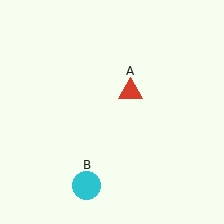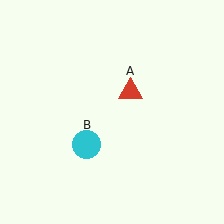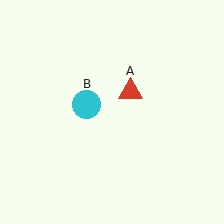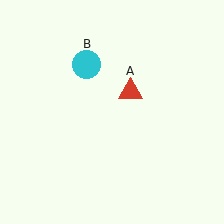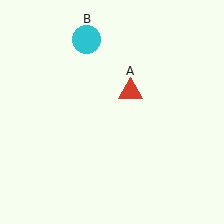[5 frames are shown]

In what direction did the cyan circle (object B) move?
The cyan circle (object B) moved up.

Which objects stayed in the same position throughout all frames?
Red triangle (object A) remained stationary.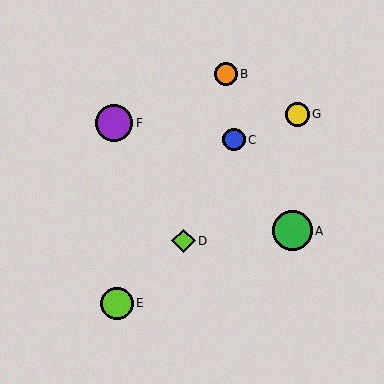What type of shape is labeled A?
Shape A is a green circle.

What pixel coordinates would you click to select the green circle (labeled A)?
Click at (293, 231) to select the green circle A.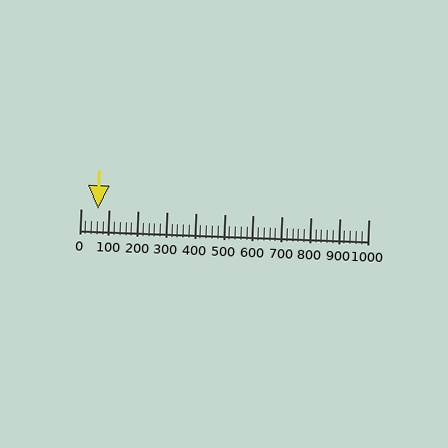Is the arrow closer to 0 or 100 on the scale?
The arrow is closer to 100.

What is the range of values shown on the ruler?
The ruler shows values from 0 to 1000.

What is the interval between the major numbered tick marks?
The major tick marks are spaced 100 units apart.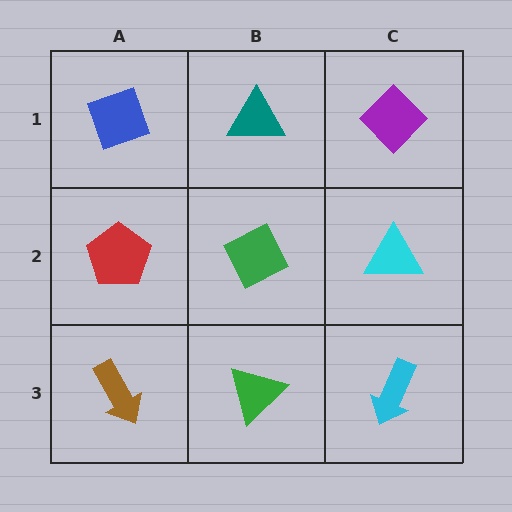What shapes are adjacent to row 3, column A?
A red pentagon (row 2, column A), a green triangle (row 3, column B).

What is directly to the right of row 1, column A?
A teal triangle.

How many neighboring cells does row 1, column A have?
2.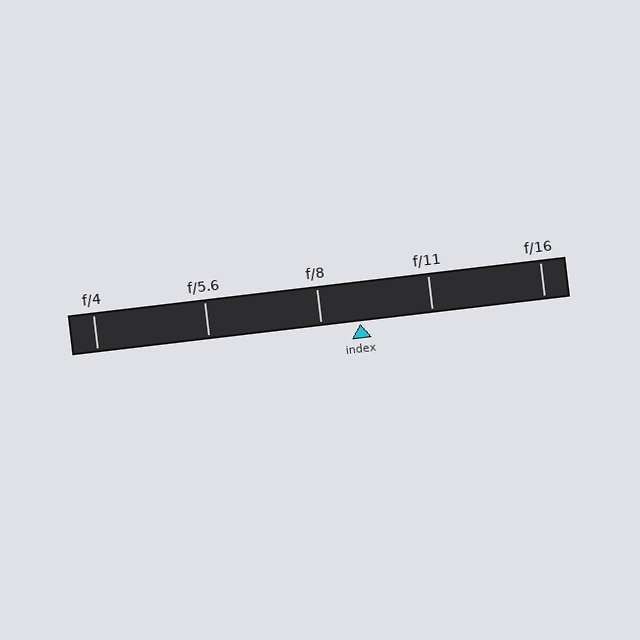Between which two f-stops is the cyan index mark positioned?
The index mark is between f/8 and f/11.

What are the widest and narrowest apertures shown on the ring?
The widest aperture shown is f/4 and the narrowest is f/16.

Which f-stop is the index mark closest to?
The index mark is closest to f/8.